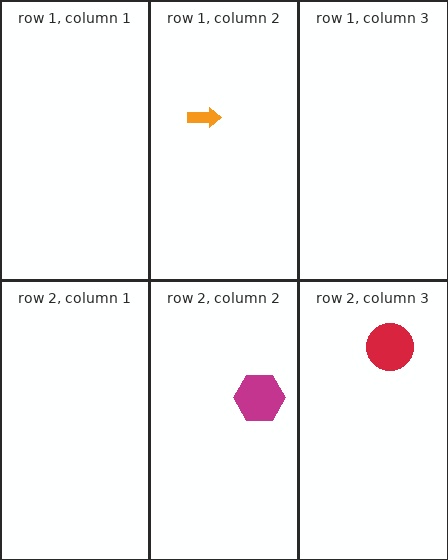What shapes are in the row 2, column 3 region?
The red circle.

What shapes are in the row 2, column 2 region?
The magenta hexagon.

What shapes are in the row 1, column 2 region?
The orange arrow.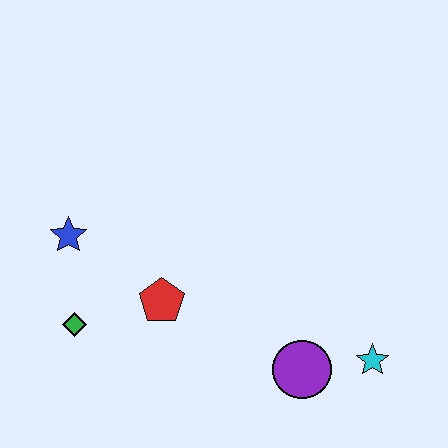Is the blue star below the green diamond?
No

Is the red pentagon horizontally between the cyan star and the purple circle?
No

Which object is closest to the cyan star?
The purple circle is closest to the cyan star.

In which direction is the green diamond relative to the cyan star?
The green diamond is to the left of the cyan star.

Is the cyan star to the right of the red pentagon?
Yes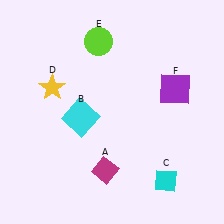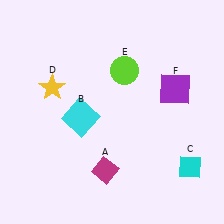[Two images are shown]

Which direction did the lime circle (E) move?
The lime circle (E) moved down.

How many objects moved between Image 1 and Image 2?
2 objects moved between the two images.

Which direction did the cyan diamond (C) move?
The cyan diamond (C) moved right.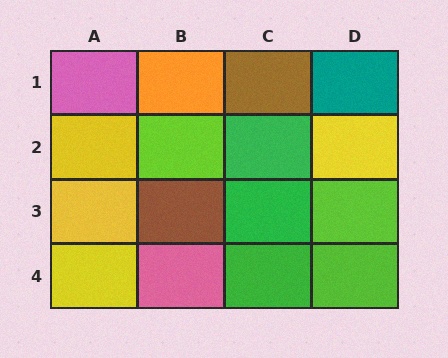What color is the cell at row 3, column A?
Yellow.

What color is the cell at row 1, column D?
Teal.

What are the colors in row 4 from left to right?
Yellow, pink, green, lime.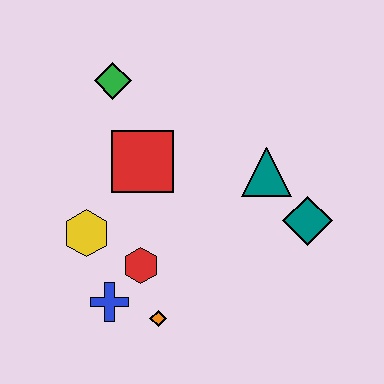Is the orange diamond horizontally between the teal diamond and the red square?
Yes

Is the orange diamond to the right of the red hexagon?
Yes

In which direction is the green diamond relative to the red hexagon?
The green diamond is above the red hexagon.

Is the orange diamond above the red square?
No